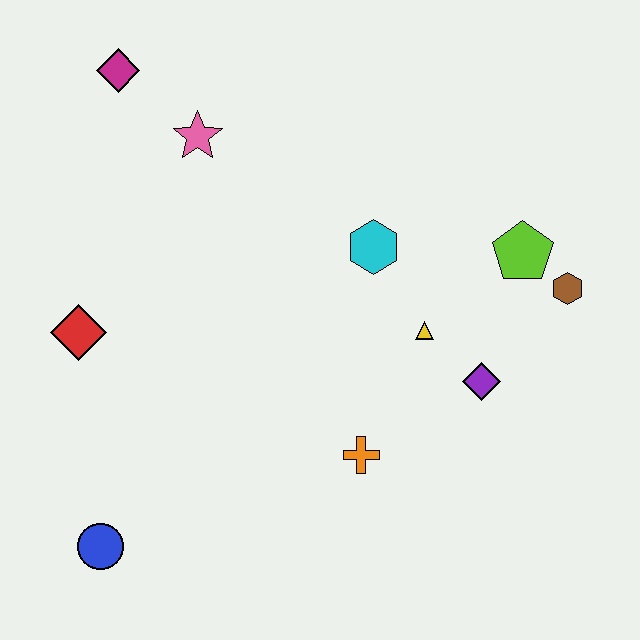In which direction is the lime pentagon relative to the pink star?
The lime pentagon is to the right of the pink star.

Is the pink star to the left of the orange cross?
Yes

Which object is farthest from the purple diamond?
The magenta diamond is farthest from the purple diamond.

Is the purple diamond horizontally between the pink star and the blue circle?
No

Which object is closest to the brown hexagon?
The lime pentagon is closest to the brown hexagon.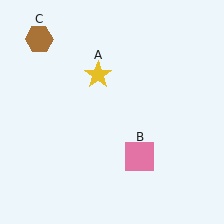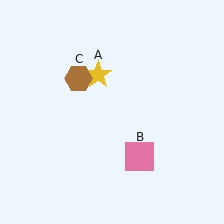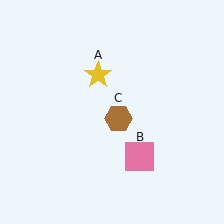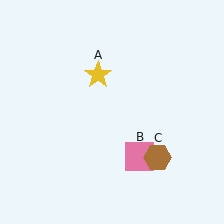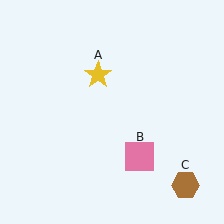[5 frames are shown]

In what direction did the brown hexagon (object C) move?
The brown hexagon (object C) moved down and to the right.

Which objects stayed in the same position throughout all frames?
Yellow star (object A) and pink square (object B) remained stationary.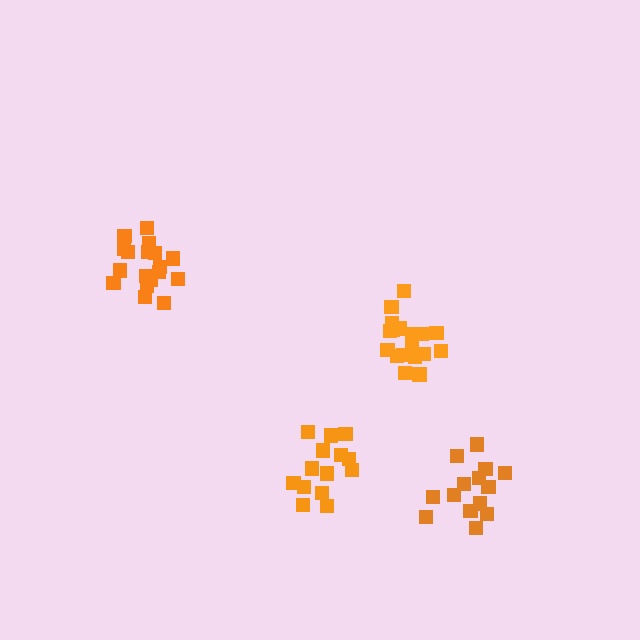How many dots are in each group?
Group 1: 14 dots, Group 2: 19 dots, Group 3: 14 dots, Group 4: 18 dots (65 total).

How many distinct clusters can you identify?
There are 4 distinct clusters.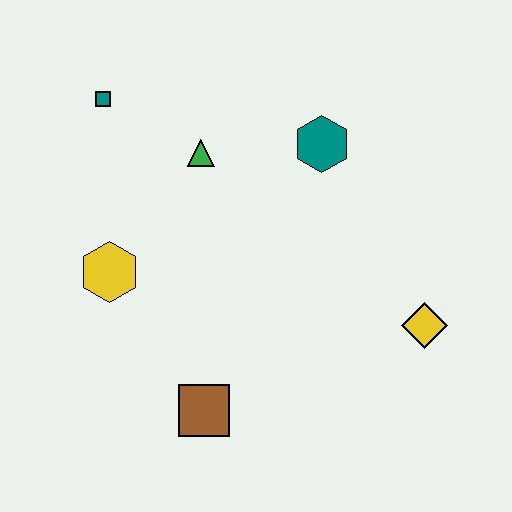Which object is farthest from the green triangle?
The yellow diamond is farthest from the green triangle.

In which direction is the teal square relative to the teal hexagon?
The teal square is to the left of the teal hexagon.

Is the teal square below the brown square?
No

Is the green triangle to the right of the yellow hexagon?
Yes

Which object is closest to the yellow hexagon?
The green triangle is closest to the yellow hexagon.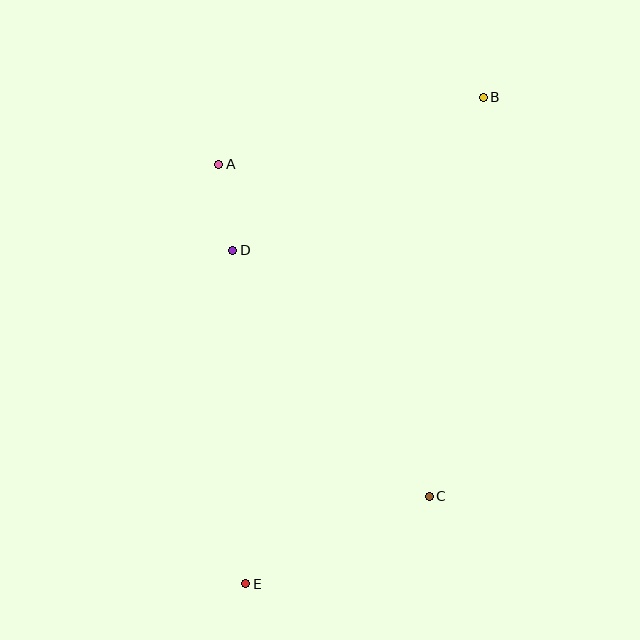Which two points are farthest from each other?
Points B and E are farthest from each other.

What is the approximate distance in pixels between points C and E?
The distance between C and E is approximately 203 pixels.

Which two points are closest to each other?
Points A and D are closest to each other.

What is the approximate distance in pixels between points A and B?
The distance between A and B is approximately 273 pixels.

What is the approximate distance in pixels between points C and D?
The distance between C and D is approximately 314 pixels.